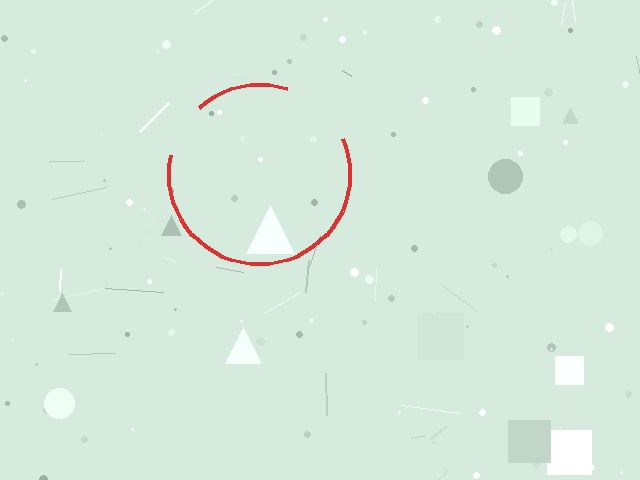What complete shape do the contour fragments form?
The contour fragments form a circle.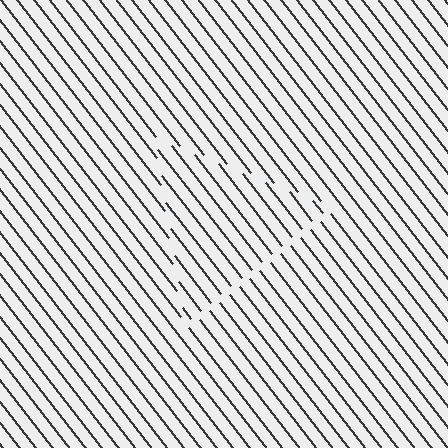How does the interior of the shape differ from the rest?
The interior of the shape contains the same grating, shifted by half a period — the contour is defined by the phase discontinuity where line-ends from the inner and outer gratings abut.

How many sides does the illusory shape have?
3 sides — the line-ends trace a triangle.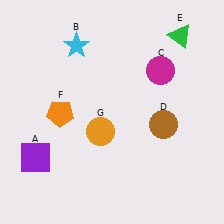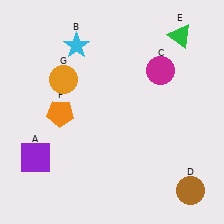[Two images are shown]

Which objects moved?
The objects that moved are: the brown circle (D), the orange circle (G).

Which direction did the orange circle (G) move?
The orange circle (G) moved up.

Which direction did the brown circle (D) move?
The brown circle (D) moved down.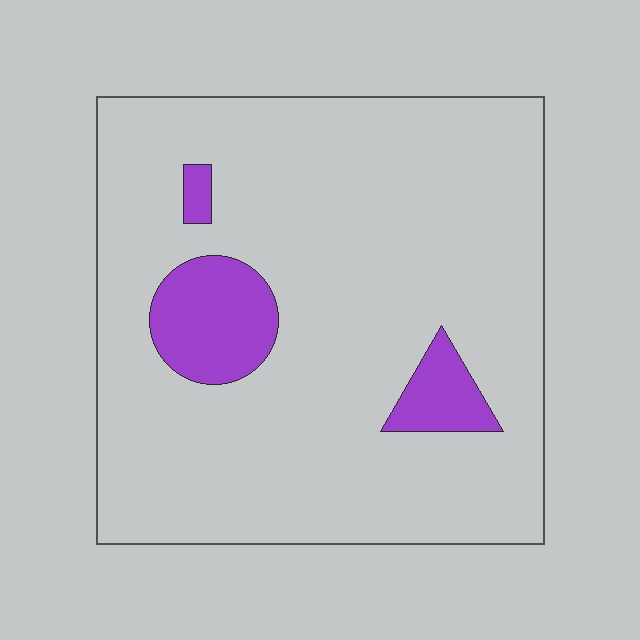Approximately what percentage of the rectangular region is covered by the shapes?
Approximately 10%.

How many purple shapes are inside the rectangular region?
3.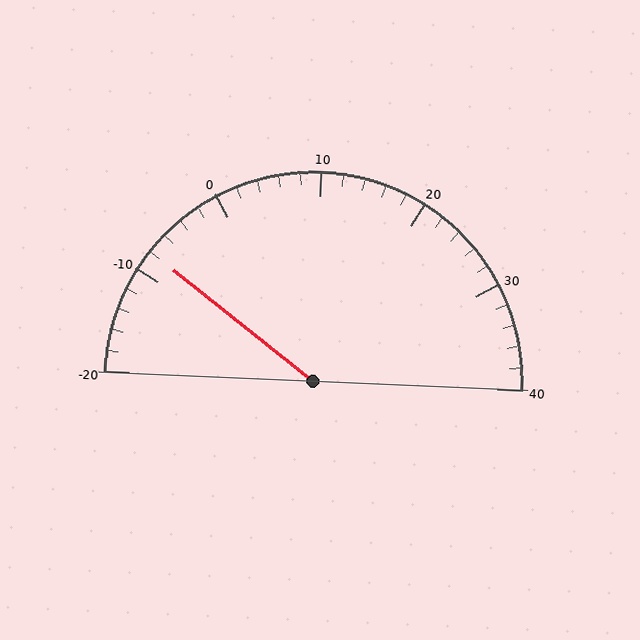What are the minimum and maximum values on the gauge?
The gauge ranges from -20 to 40.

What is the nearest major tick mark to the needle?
The nearest major tick mark is -10.